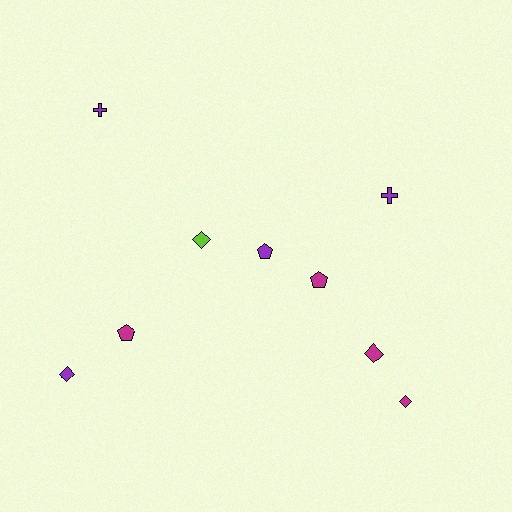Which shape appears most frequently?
Diamond, with 4 objects.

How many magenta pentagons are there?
There are 2 magenta pentagons.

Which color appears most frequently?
Magenta, with 4 objects.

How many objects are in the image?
There are 9 objects.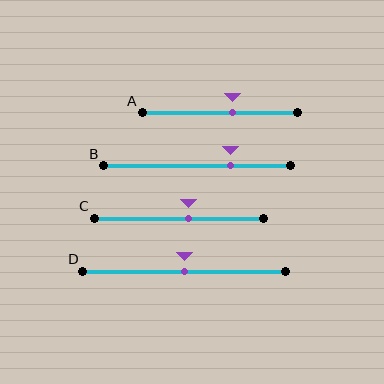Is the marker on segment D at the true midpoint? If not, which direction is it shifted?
Yes, the marker on segment D is at the true midpoint.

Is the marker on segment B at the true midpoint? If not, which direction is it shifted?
No, the marker on segment B is shifted to the right by about 18% of the segment length.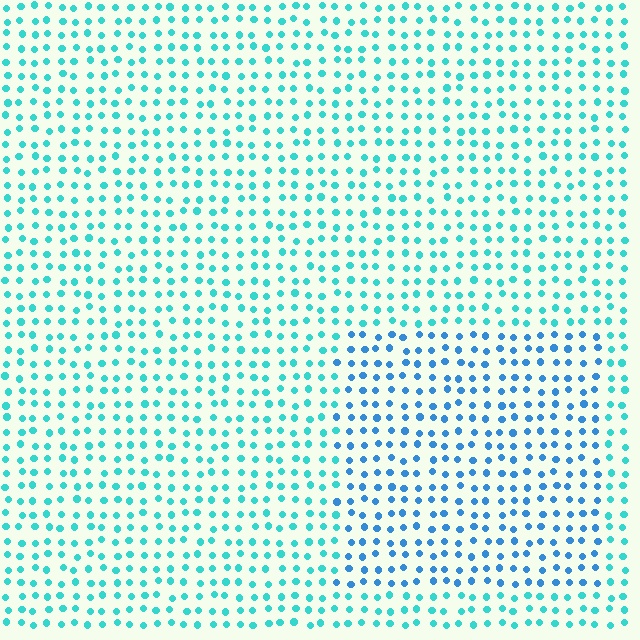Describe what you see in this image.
The image is filled with small cyan elements in a uniform arrangement. A rectangle-shaped region is visible where the elements are tinted to a slightly different hue, forming a subtle color boundary.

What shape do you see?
I see a rectangle.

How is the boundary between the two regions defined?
The boundary is defined purely by a slight shift in hue (about 32 degrees). Spacing, size, and orientation are identical on both sides.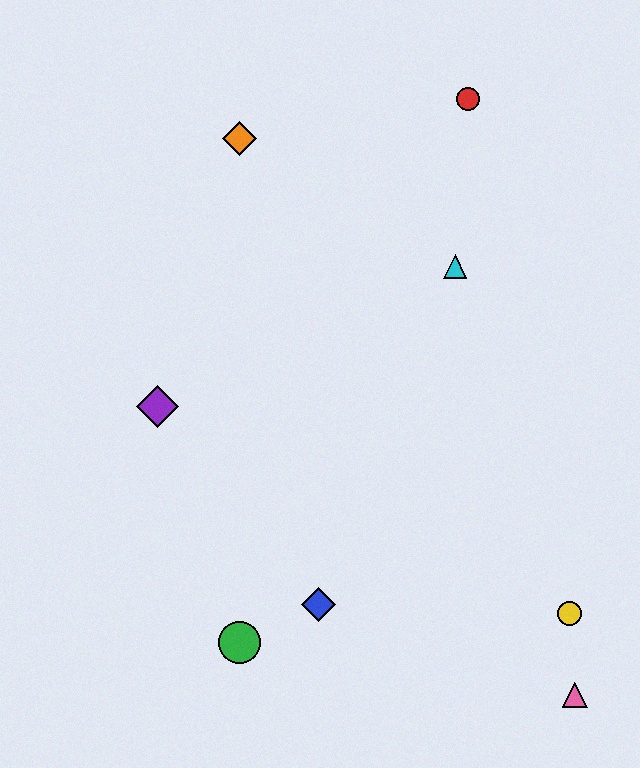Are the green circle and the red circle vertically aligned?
No, the green circle is at x≈240 and the red circle is at x≈468.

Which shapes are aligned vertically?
The green circle, the orange diamond are aligned vertically.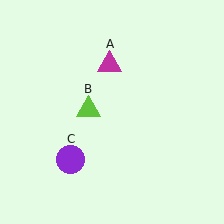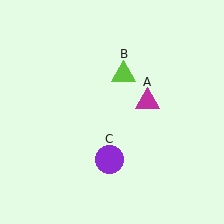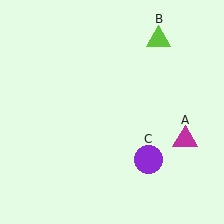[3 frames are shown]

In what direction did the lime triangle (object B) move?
The lime triangle (object B) moved up and to the right.